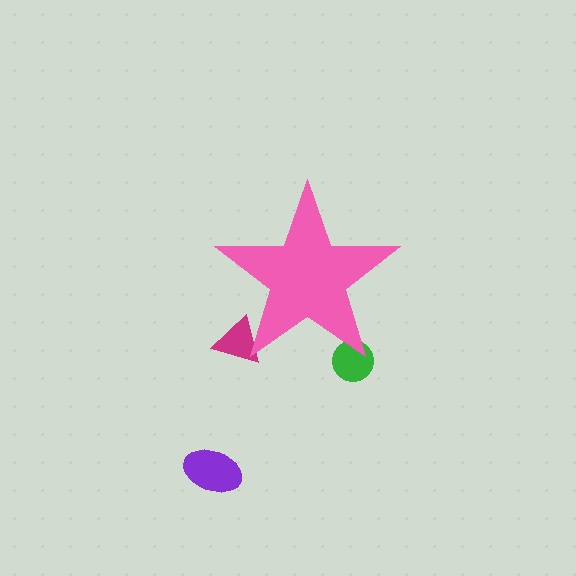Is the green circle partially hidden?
Yes, the green circle is partially hidden behind the pink star.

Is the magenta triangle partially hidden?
Yes, the magenta triangle is partially hidden behind the pink star.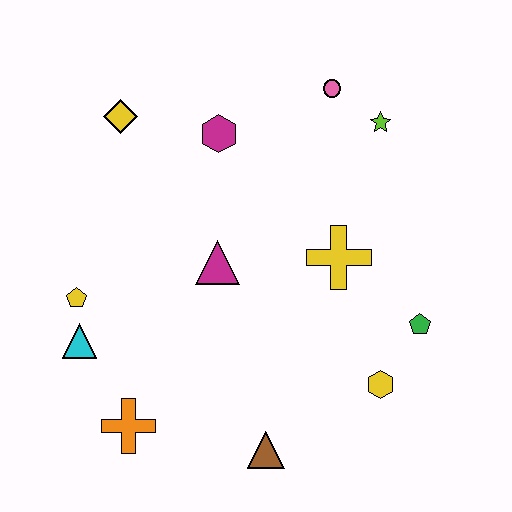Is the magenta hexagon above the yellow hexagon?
Yes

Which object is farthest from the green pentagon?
The yellow diamond is farthest from the green pentagon.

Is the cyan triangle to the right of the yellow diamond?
No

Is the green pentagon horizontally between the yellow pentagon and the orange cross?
No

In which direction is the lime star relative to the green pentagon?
The lime star is above the green pentagon.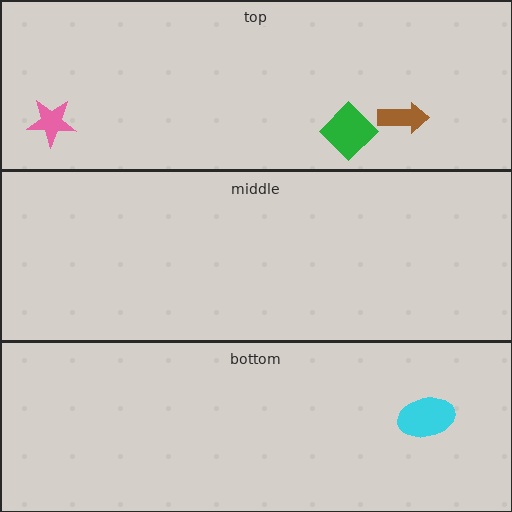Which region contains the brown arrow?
The top region.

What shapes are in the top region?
The pink star, the brown arrow, the green diamond.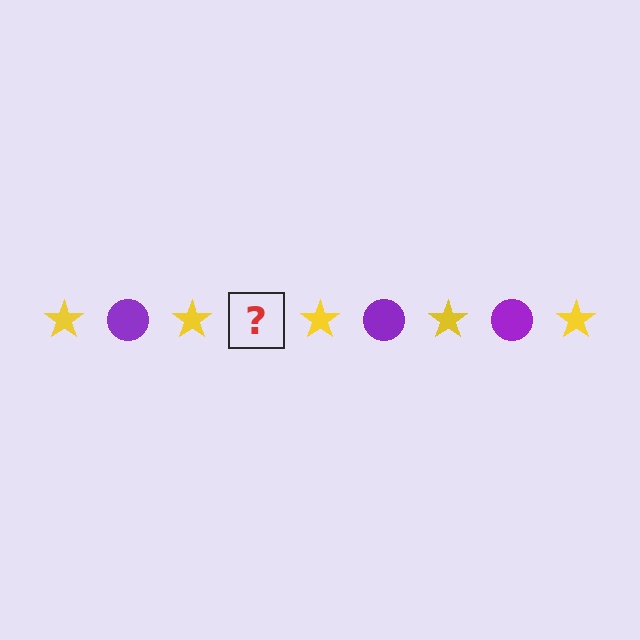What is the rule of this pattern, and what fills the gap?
The rule is that the pattern alternates between yellow star and purple circle. The gap should be filled with a purple circle.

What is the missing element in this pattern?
The missing element is a purple circle.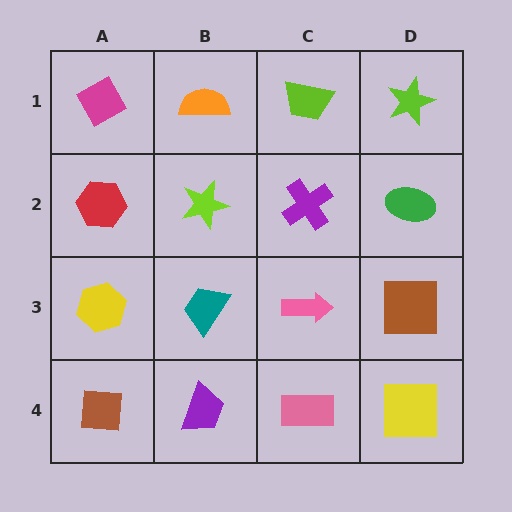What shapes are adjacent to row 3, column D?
A green ellipse (row 2, column D), a yellow square (row 4, column D), a pink arrow (row 3, column C).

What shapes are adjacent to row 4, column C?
A pink arrow (row 3, column C), a purple trapezoid (row 4, column B), a yellow square (row 4, column D).